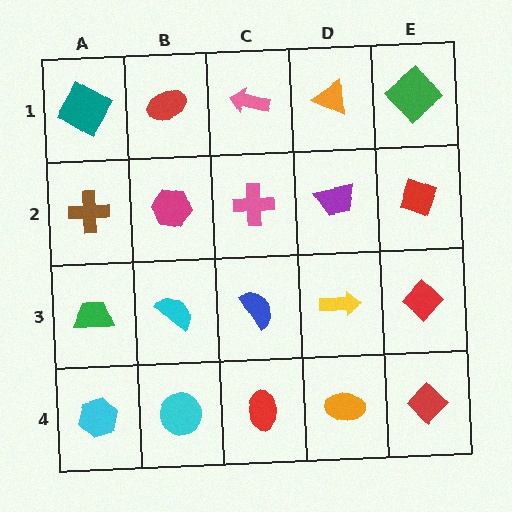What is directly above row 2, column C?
A pink arrow.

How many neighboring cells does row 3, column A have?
3.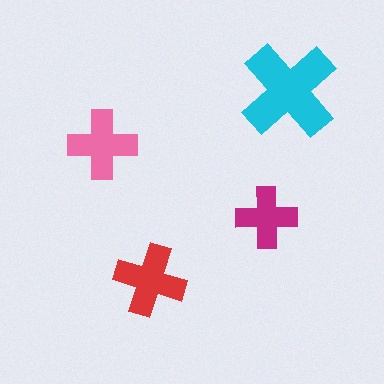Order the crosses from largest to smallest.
the cyan one, the red one, the pink one, the magenta one.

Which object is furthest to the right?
The cyan cross is rightmost.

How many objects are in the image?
There are 4 objects in the image.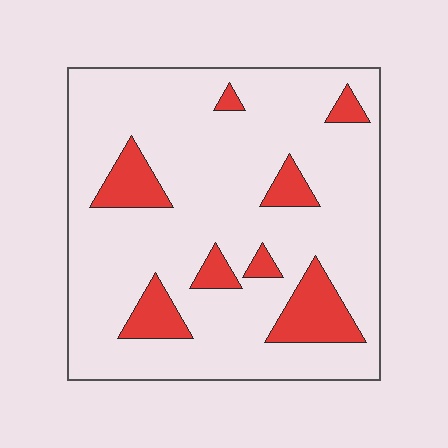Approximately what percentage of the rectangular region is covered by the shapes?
Approximately 15%.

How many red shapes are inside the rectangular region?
8.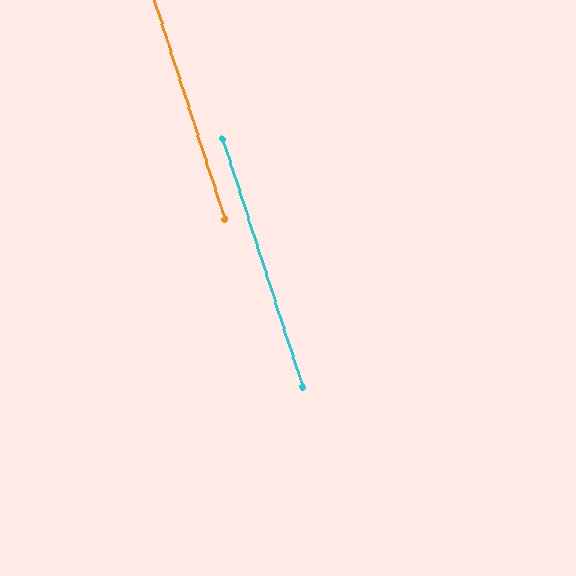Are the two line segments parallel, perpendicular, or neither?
Parallel — their directions differ by only 0.1°.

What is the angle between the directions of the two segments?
Approximately 0 degrees.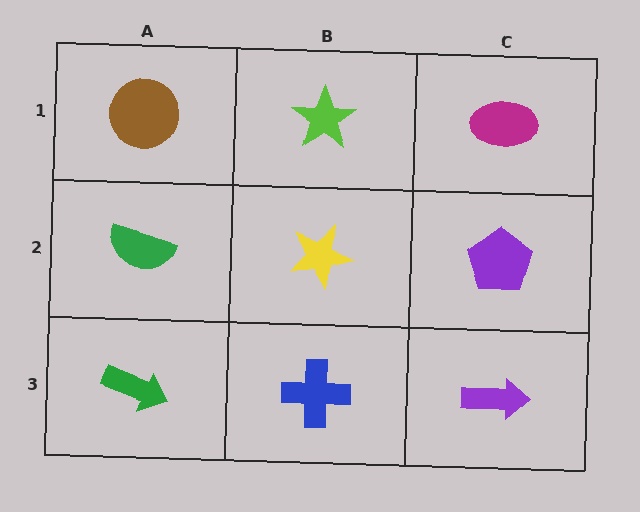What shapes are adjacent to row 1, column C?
A purple pentagon (row 2, column C), a lime star (row 1, column B).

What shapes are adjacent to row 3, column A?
A green semicircle (row 2, column A), a blue cross (row 3, column B).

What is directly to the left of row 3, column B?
A green arrow.